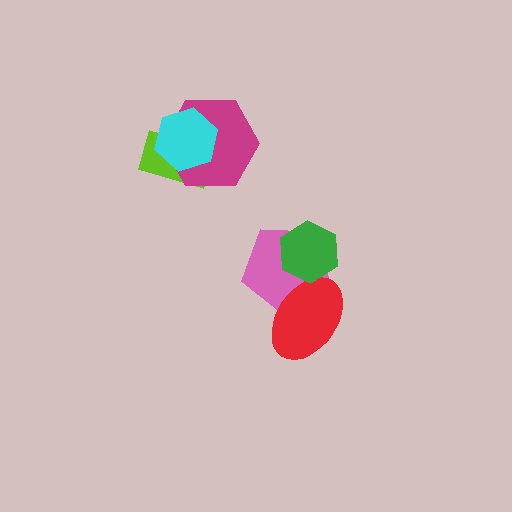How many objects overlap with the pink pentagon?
2 objects overlap with the pink pentagon.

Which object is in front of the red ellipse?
The green hexagon is in front of the red ellipse.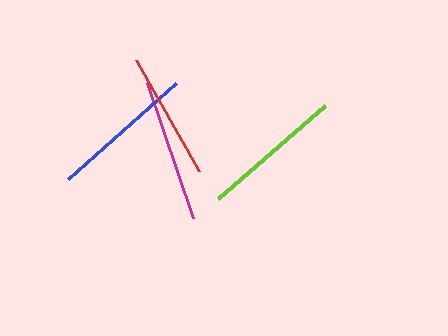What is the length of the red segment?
The red segment is approximately 127 pixels long.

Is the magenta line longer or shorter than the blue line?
The blue line is longer than the magenta line.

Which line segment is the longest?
The blue line is the longest at approximately 144 pixels.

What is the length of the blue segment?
The blue segment is approximately 144 pixels long.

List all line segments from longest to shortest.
From longest to shortest: blue, magenta, lime, red.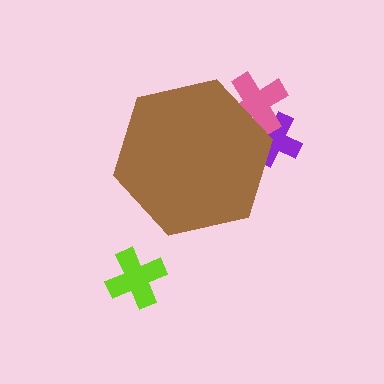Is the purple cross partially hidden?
Yes, the purple cross is partially hidden behind the brown hexagon.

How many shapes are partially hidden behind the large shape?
2 shapes are partially hidden.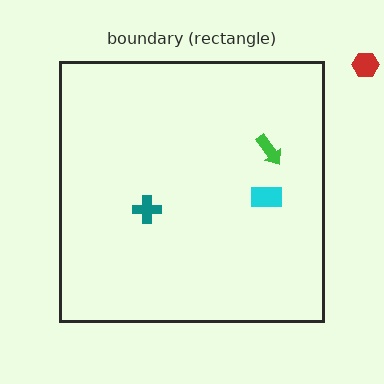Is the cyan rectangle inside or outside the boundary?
Inside.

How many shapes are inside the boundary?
3 inside, 1 outside.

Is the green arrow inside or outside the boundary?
Inside.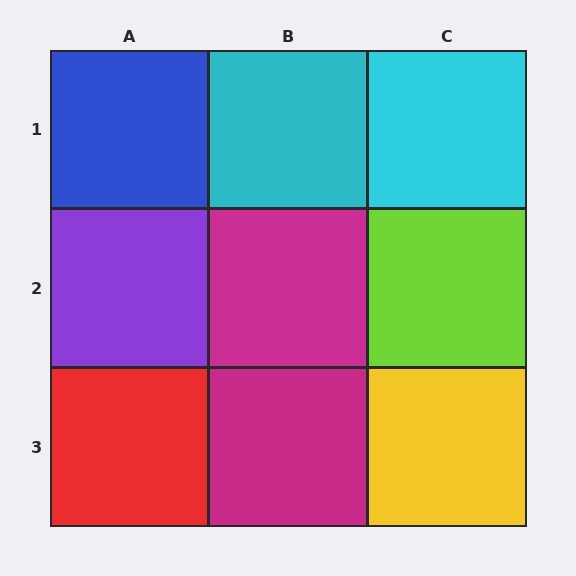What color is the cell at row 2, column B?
Magenta.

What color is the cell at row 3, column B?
Magenta.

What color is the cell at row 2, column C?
Lime.